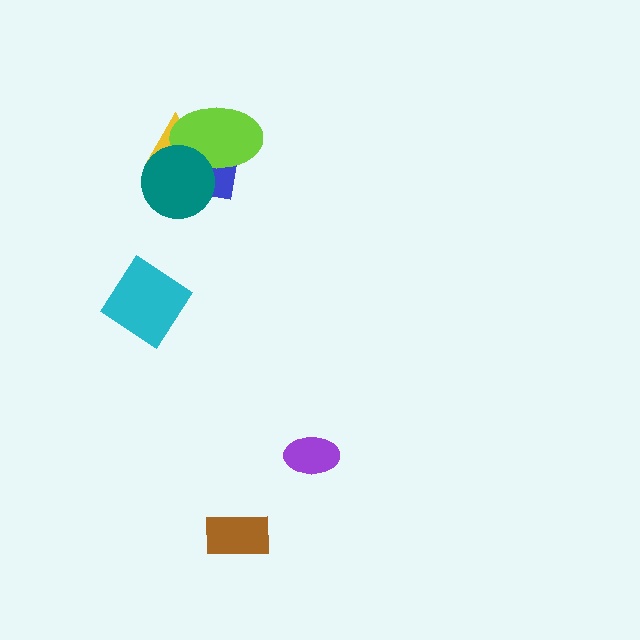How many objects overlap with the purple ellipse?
0 objects overlap with the purple ellipse.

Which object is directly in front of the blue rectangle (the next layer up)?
The lime ellipse is directly in front of the blue rectangle.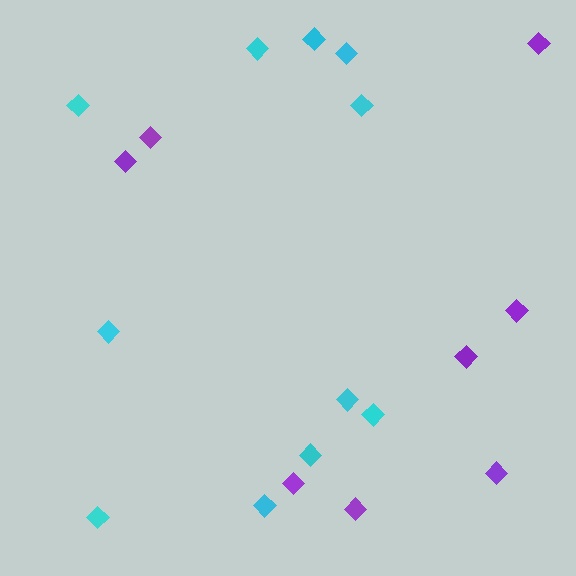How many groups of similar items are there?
There are 2 groups: one group of purple diamonds (8) and one group of cyan diamonds (11).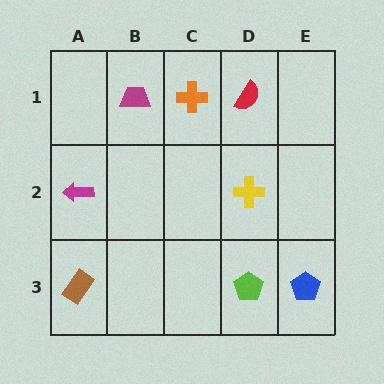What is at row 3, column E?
A blue pentagon.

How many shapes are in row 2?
2 shapes.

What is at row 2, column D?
A yellow cross.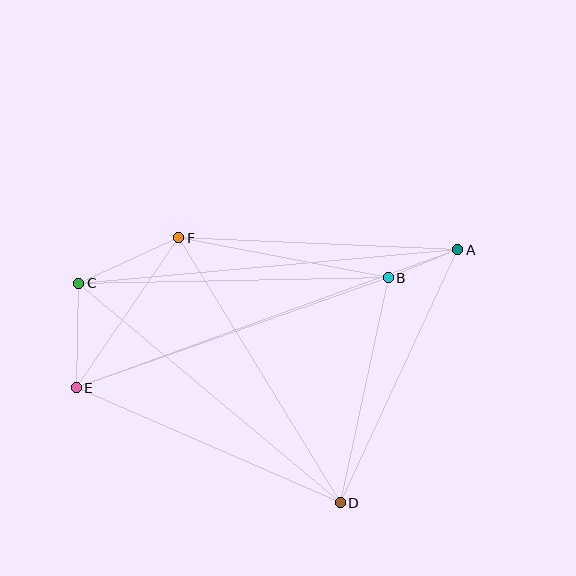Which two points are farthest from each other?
Points A and E are farthest from each other.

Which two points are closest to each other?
Points A and B are closest to each other.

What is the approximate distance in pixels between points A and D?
The distance between A and D is approximately 279 pixels.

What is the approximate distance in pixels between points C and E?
The distance between C and E is approximately 105 pixels.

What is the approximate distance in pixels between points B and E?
The distance between B and E is approximately 331 pixels.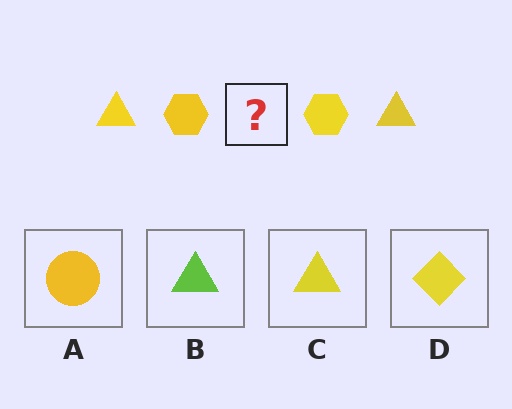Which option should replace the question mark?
Option C.